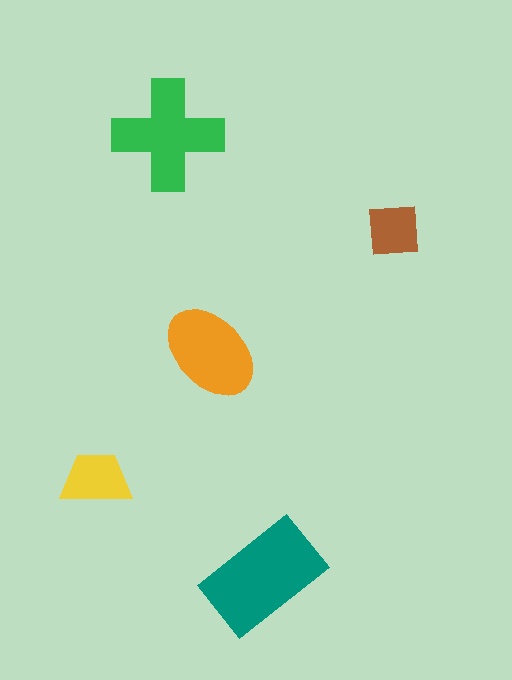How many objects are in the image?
There are 5 objects in the image.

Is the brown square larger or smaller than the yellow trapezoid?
Smaller.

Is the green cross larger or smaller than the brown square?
Larger.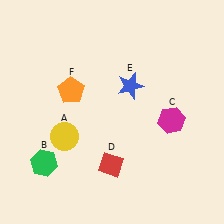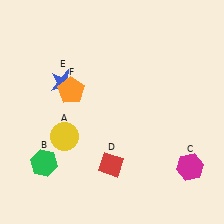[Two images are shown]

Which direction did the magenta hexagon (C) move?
The magenta hexagon (C) moved down.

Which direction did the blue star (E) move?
The blue star (E) moved left.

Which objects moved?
The objects that moved are: the magenta hexagon (C), the blue star (E).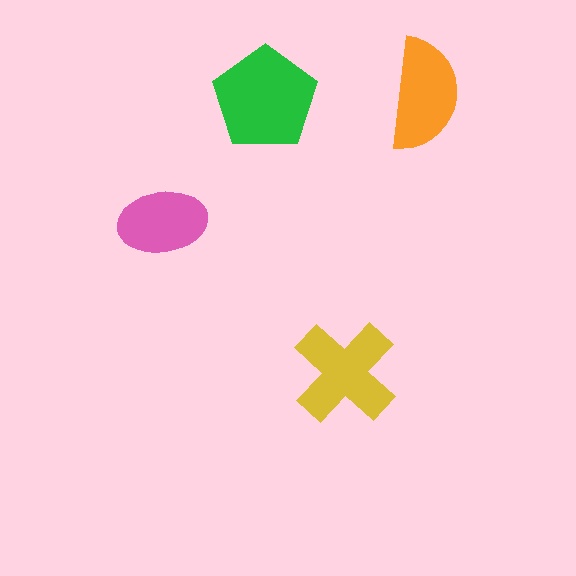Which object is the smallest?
The pink ellipse.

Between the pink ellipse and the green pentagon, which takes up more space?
The green pentagon.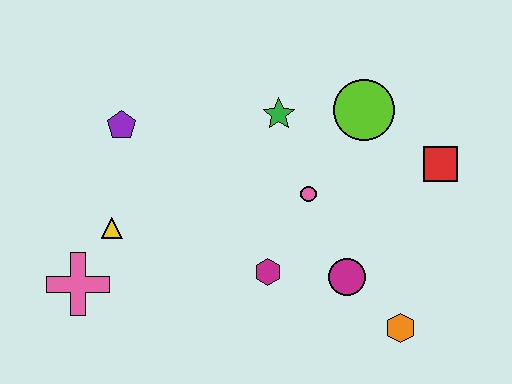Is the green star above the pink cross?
Yes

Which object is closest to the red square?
The lime circle is closest to the red square.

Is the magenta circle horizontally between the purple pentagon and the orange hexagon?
Yes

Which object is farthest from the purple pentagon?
The orange hexagon is farthest from the purple pentagon.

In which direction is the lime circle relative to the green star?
The lime circle is to the right of the green star.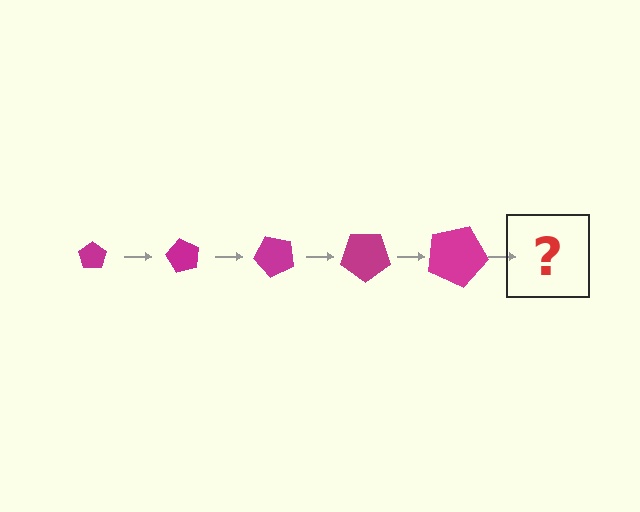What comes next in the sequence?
The next element should be a pentagon, larger than the previous one and rotated 300 degrees from the start.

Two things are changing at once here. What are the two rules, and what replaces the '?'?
The two rules are that the pentagon grows larger each step and it rotates 60 degrees each step. The '?' should be a pentagon, larger than the previous one and rotated 300 degrees from the start.